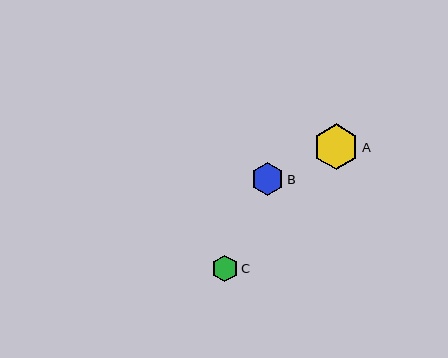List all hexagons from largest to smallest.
From largest to smallest: A, B, C.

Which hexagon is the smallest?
Hexagon C is the smallest with a size of approximately 27 pixels.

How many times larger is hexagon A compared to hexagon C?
Hexagon A is approximately 1.7 times the size of hexagon C.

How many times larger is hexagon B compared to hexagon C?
Hexagon B is approximately 1.2 times the size of hexagon C.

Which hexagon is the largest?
Hexagon A is the largest with a size of approximately 46 pixels.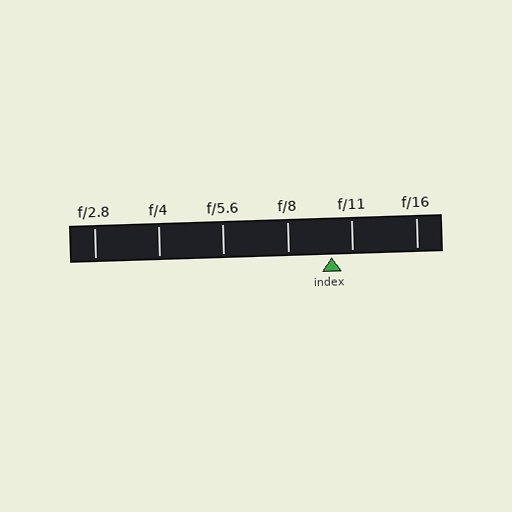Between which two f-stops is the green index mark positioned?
The index mark is between f/8 and f/11.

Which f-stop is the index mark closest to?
The index mark is closest to f/11.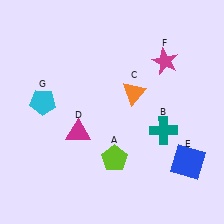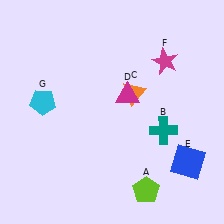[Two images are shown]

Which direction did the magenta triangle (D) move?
The magenta triangle (D) moved right.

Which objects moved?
The objects that moved are: the lime pentagon (A), the magenta triangle (D).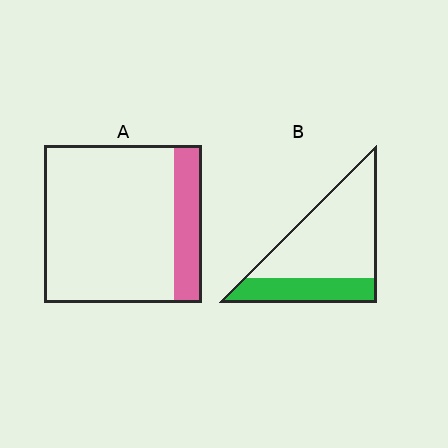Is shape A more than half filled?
No.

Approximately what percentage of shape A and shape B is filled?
A is approximately 20% and B is approximately 30%.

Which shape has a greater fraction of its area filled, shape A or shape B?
Shape B.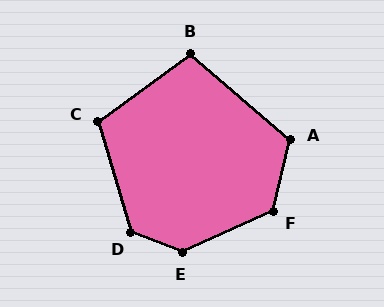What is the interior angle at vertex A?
Approximately 117 degrees (obtuse).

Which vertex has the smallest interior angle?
B, at approximately 103 degrees.